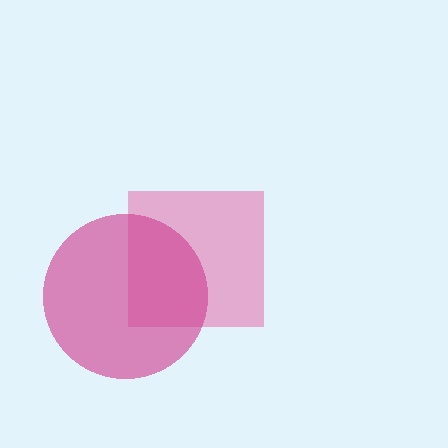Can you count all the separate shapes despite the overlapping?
Yes, there are 2 separate shapes.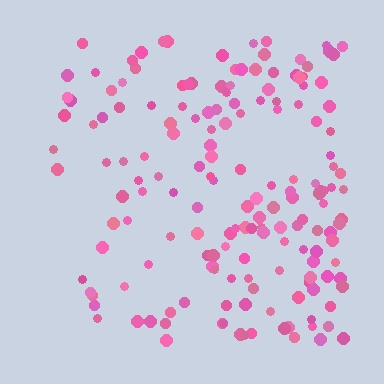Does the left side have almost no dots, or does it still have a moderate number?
Still a moderate number, just noticeably fewer than the right.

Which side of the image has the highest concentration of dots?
The right.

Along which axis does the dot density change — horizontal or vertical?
Horizontal.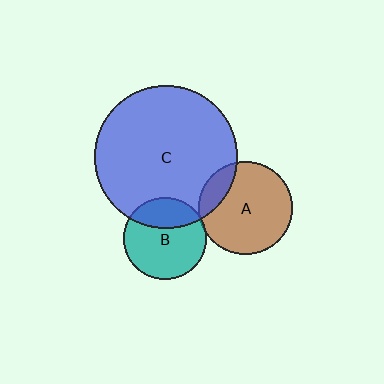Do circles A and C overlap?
Yes.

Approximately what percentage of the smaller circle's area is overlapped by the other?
Approximately 15%.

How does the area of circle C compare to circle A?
Approximately 2.3 times.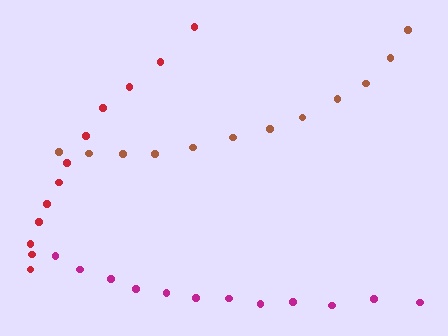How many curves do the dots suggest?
There are 3 distinct paths.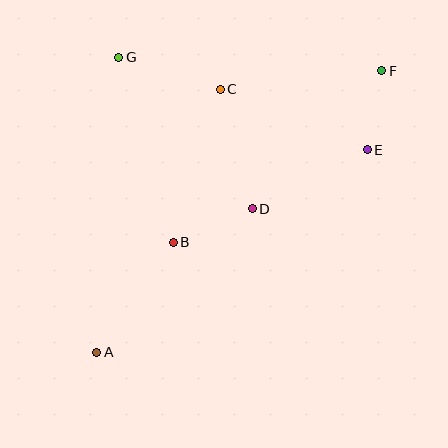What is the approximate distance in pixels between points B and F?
The distance between B and F is approximately 270 pixels.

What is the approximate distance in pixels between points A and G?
The distance between A and G is approximately 296 pixels.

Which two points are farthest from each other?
Points A and F are farthest from each other.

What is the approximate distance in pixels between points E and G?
The distance between E and G is approximately 265 pixels.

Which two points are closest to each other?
Points E and F are closest to each other.